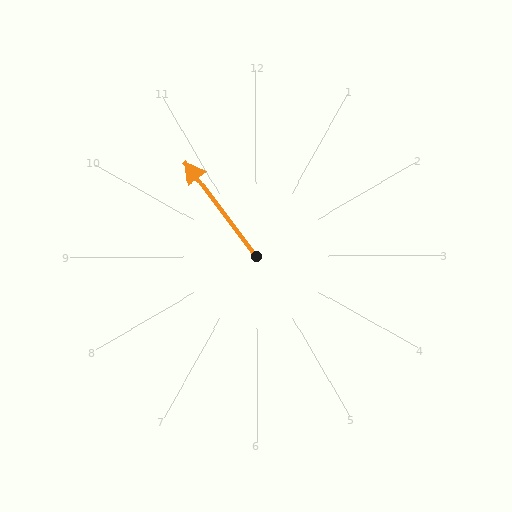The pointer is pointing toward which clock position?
Roughly 11 o'clock.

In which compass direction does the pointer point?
Northwest.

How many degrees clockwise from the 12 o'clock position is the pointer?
Approximately 323 degrees.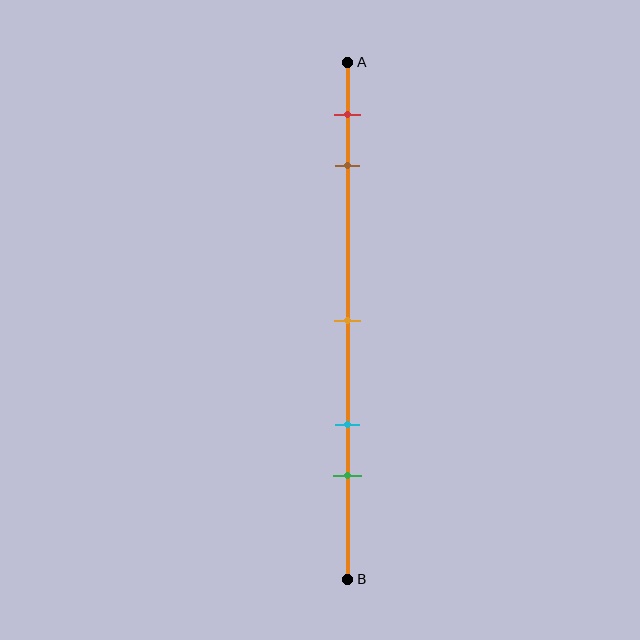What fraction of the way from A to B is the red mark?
The red mark is approximately 10% (0.1) of the way from A to B.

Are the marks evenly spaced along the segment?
No, the marks are not evenly spaced.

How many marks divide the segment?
There are 5 marks dividing the segment.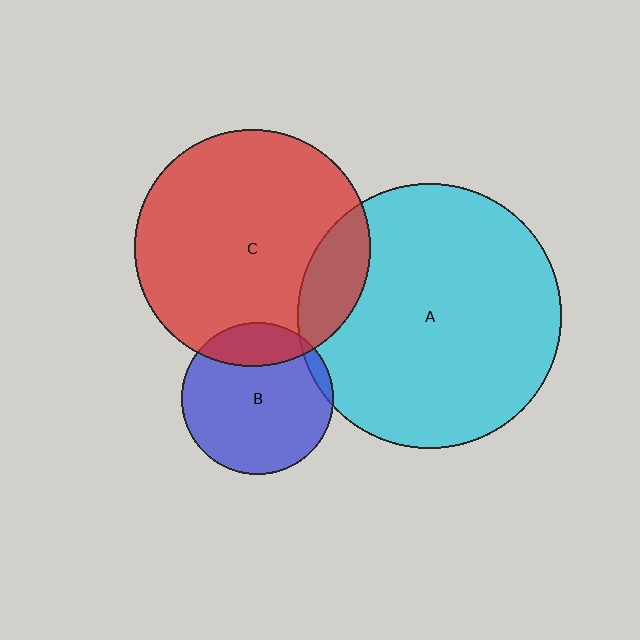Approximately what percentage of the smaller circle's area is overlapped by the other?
Approximately 15%.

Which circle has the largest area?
Circle A (cyan).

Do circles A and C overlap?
Yes.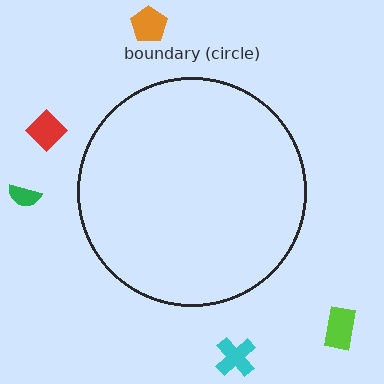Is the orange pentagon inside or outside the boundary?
Outside.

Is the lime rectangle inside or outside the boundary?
Outside.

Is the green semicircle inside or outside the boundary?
Outside.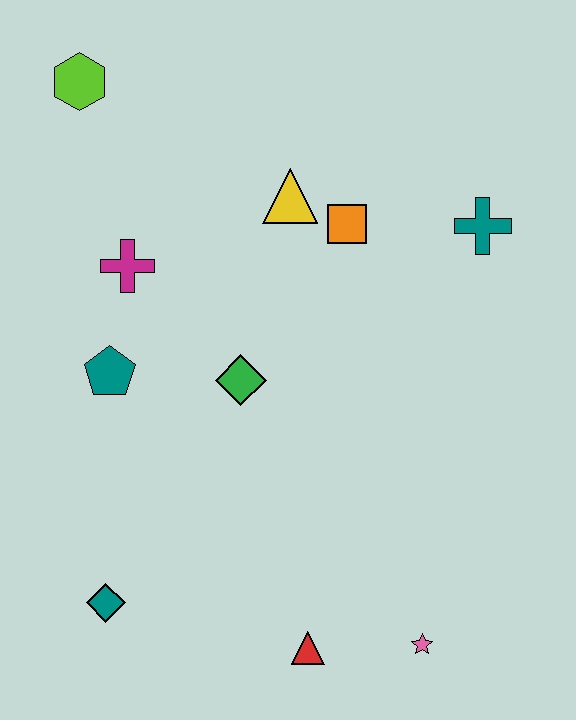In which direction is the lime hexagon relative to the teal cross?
The lime hexagon is to the left of the teal cross.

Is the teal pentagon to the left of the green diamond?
Yes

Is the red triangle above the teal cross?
No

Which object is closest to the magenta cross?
The teal pentagon is closest to the magenta cross.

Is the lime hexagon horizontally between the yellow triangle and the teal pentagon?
No